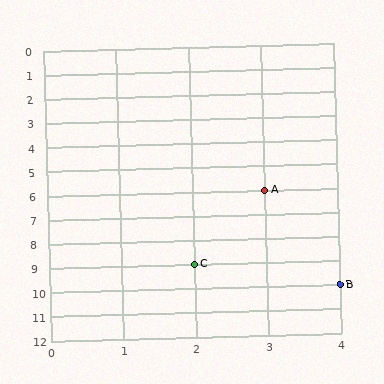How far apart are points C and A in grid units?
Points C and A are 1 column and 3 rows apart (about 3.2 grid units diagonally).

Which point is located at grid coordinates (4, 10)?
Point B is at (4, 10).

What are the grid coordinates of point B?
Point B is at grid coordinates (4, 10).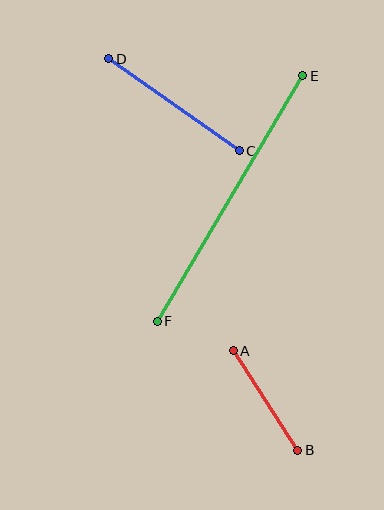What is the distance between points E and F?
The distance is approximately 286 pixels.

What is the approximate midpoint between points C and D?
The midpoint is at approximately (174, 105) pixels.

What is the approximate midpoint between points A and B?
The midpoint is at approximately (265, 401) pixels.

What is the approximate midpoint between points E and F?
The midpoint is at approximately (230, 199) pixels.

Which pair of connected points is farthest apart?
Points E and F are farthest apart.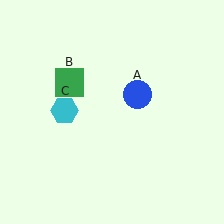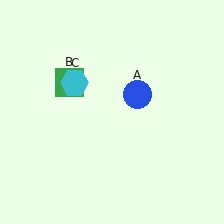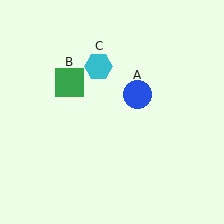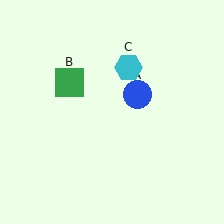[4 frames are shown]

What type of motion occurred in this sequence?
The cyan hexagon (object C) rotated clockwise around the center of the scene.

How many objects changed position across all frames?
1 object changed position: cyan hexagon (object C).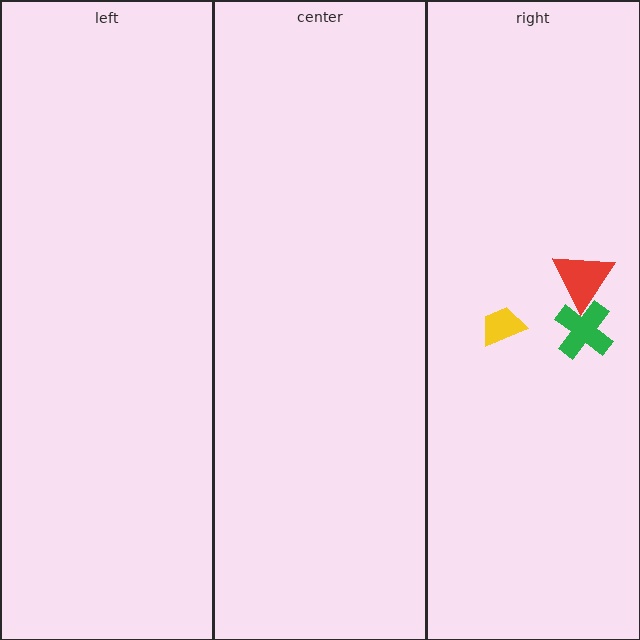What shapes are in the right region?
The green cross, the yellow trapezoid, the red triangle.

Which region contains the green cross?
The right region.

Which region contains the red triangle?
The right region.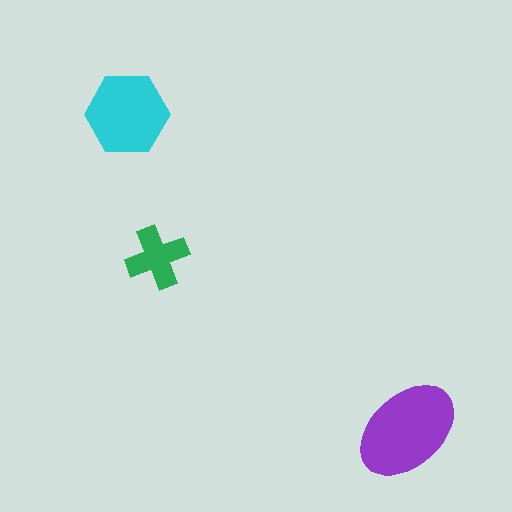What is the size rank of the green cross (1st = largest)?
3rd.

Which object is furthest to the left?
The cyan hexagon is leftmost.